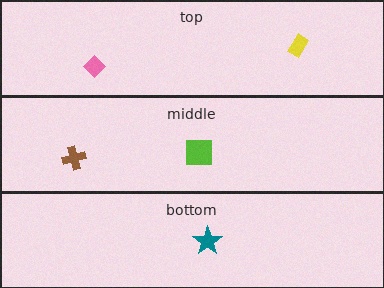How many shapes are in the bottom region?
1.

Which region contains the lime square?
The middle region.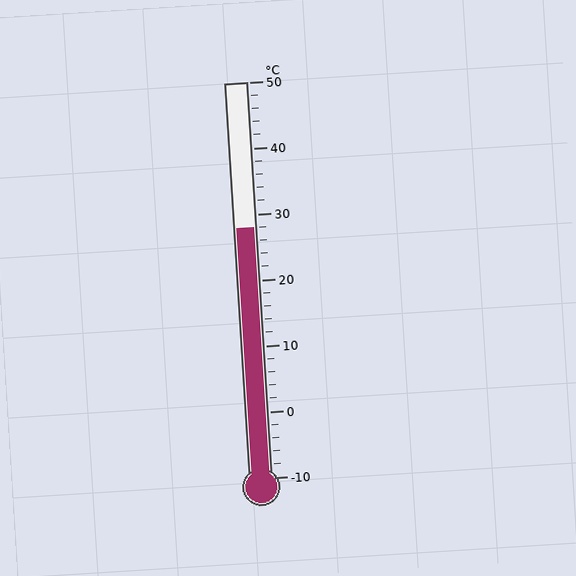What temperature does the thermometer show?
The thermometer shows approximately 28°C.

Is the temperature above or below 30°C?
The temperature is below 30°C.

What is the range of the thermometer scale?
The thermometer scale ranges from -10°C to 50°C.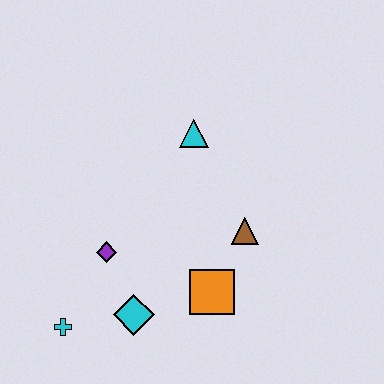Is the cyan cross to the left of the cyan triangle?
Yes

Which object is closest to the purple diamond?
The cyan diamond is closest to the purple diamond.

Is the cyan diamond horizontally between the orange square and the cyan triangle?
No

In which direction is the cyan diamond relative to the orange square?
The cyan diamond is to the left of the orange square.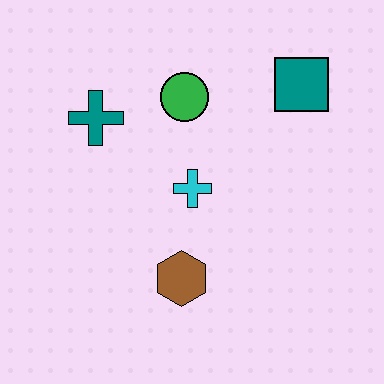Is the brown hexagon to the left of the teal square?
Yes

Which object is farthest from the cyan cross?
The teal square is farthest from the cyan cross.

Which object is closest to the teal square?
The green circle is closest to the teal square.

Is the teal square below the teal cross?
No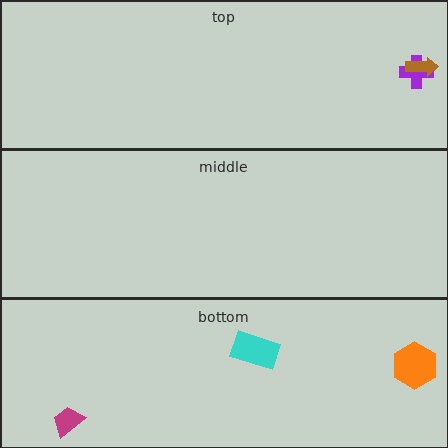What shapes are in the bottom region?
The orange hexagon, the cyan rectangle, the magenta trapezoid.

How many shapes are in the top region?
2.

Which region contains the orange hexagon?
The bottom region.